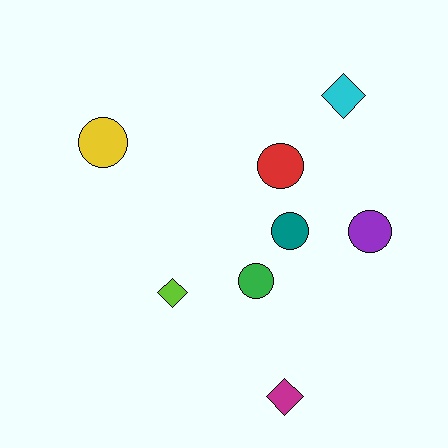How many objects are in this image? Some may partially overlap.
There are 8 objects.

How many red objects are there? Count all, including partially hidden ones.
There is 1 red object.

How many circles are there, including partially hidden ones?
There are 5 circles.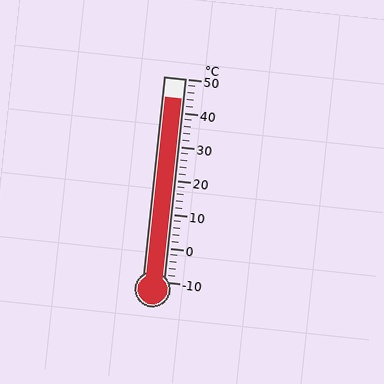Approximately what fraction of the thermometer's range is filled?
The thermometer is filled to approximately 90% of its range.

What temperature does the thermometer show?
The thermometer shows approximately 44°C.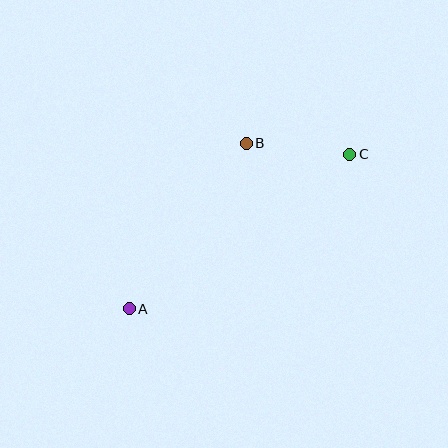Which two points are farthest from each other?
Points A and C are farthest from each other.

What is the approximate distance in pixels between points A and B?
The distance between A and B is approximately 203 pixels.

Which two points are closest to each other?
Points B and C are closest to each other.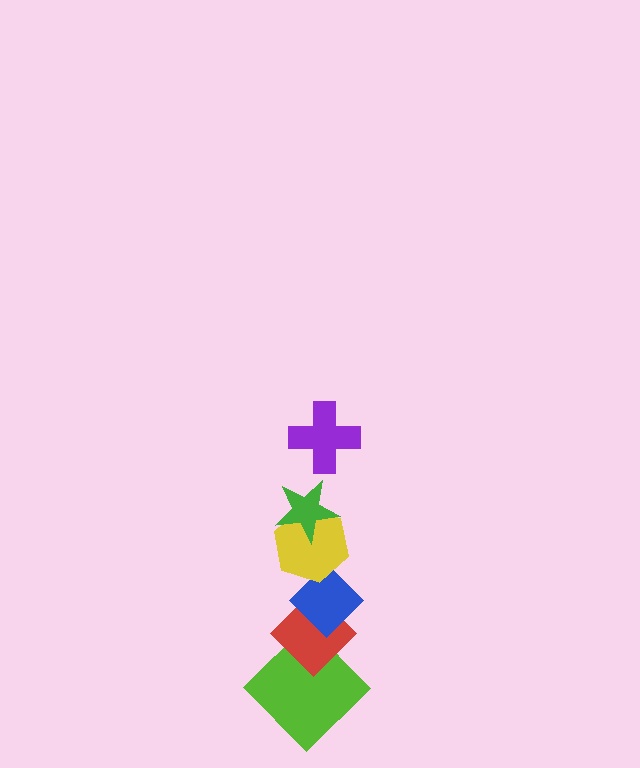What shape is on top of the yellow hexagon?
The green star is on top of the yellow hexagon.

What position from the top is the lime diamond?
The lime diamond is 6th from the top.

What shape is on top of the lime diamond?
The red diamond is on top of the lime diamond.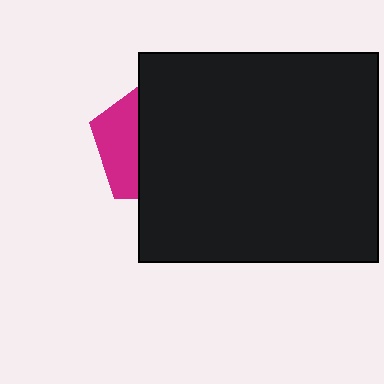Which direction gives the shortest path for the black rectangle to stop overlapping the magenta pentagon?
Moving right gives the shortest separation.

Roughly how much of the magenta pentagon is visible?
A small part of it is visible (roughly 32%).